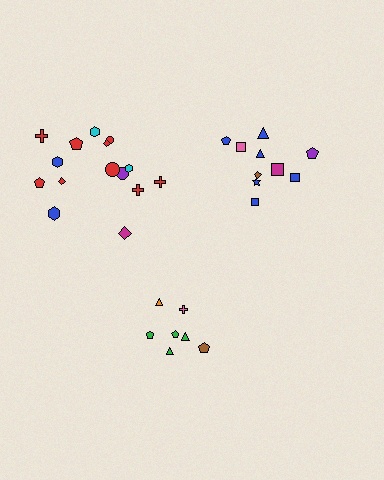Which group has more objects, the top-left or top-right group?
The top-left group.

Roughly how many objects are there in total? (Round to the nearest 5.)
Roughly 30 objects in total.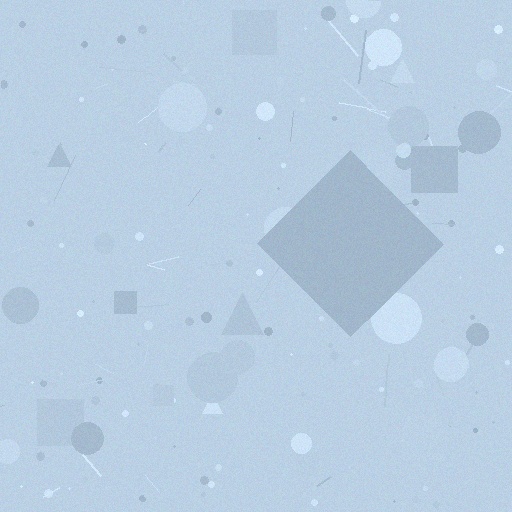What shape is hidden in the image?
A diamond is hidden in the image.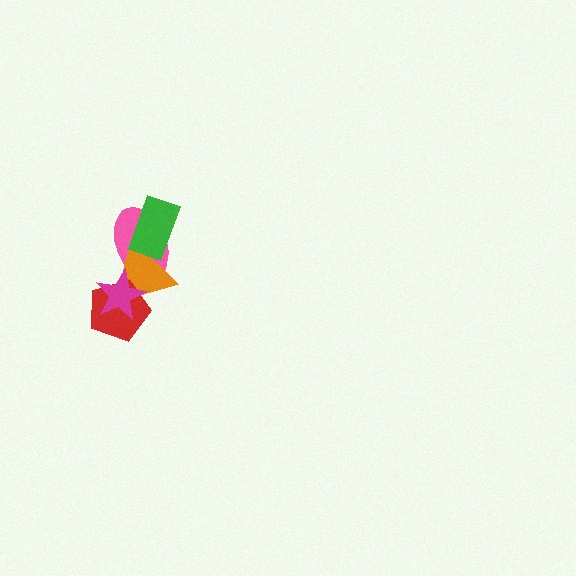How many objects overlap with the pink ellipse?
3 objects overlap with the pink ellipse.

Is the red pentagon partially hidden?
Yes, it is partially covered by another shape.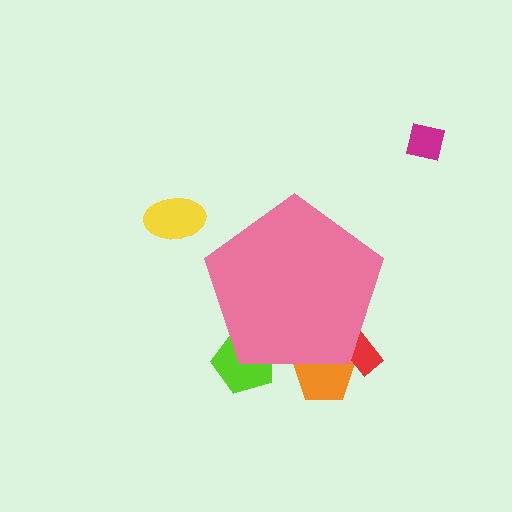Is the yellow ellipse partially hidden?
No, the yellow ellipse is fully visible.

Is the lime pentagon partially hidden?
Yes, the lime pentagon is partially hidden behind the pink pentagon.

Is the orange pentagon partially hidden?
Yes, the orange pentagon is partially hidden behind the pink pentagon.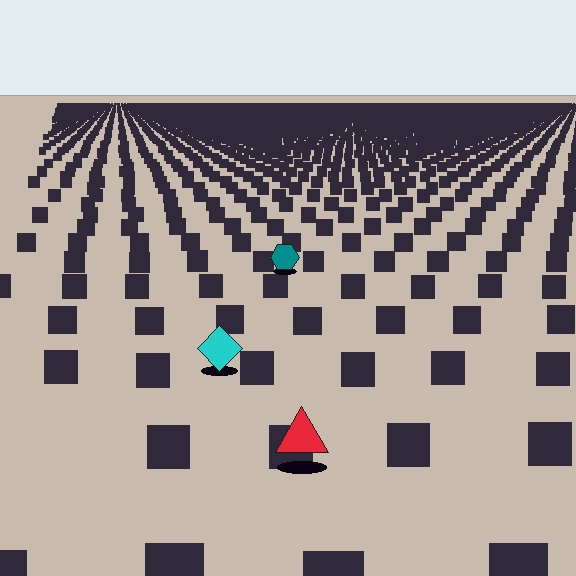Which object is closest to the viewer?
The red triangle is closest. The texture marks near it are larger and more spread out.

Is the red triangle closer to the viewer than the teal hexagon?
Yes. The red triangle is closer — you can tell from the texture gradient: the ground texture is coarser near it.